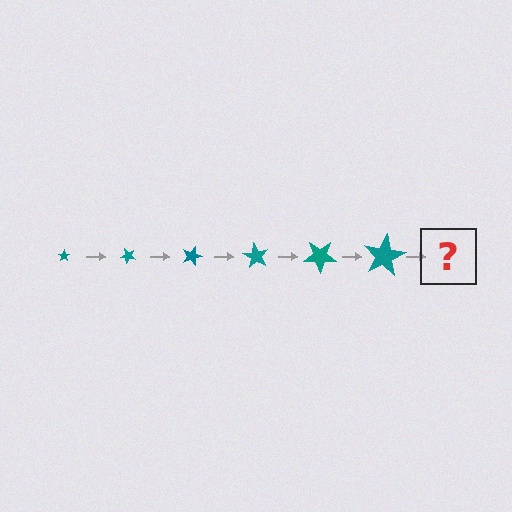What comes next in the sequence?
The next element should be a star, larger than the previous one and rotated 270 degrees from the start.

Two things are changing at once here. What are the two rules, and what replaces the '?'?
The two rules are that the star grows larger each step and it rotates 45 degrees each step. The '?' should be a star, larger than the previous one and rotated 270 degrees from the start.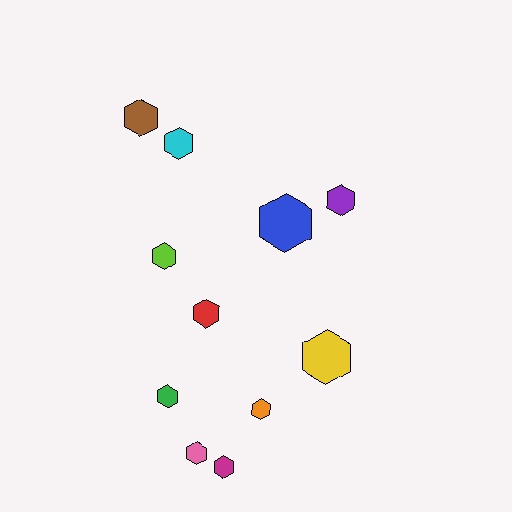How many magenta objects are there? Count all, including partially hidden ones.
There is 1 magenta object.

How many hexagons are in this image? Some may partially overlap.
There are 11 hexagons.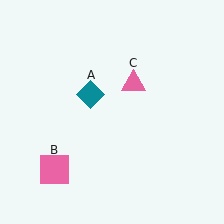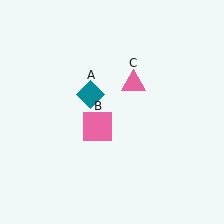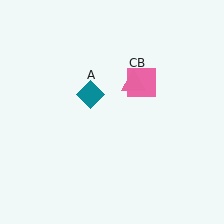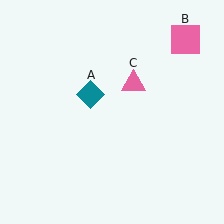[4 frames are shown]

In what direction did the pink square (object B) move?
The pink square (object B) moved up and to the right.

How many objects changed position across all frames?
1 object changed position: pink square (object B).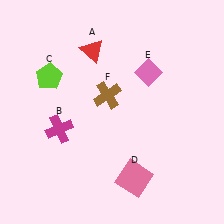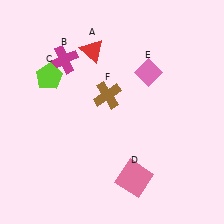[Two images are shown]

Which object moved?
The magenta cross (B) moved up.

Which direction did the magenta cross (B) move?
The magenta cross (B) moved up.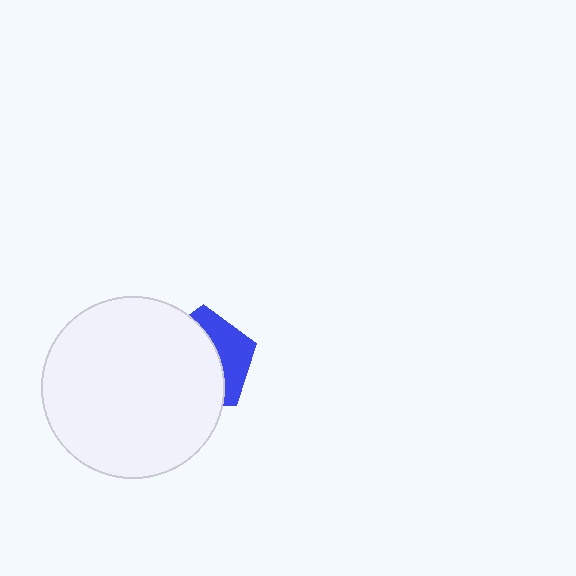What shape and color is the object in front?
The object in front is a white circle.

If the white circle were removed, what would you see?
You would see the complete blue pentagon.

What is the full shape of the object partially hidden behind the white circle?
The partially hidden object is a blue pentagon.